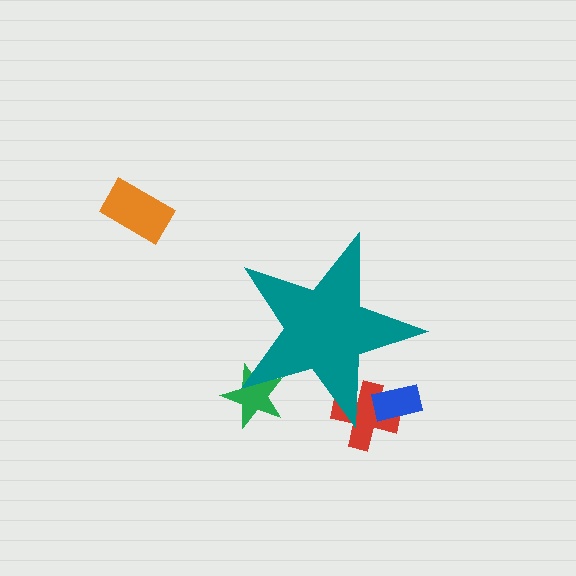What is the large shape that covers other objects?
A teal star.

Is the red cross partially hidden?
Yes, the red cross is partially hidden behind the teal star.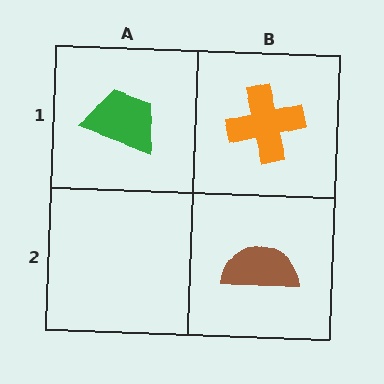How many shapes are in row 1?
2 shapes.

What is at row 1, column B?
An orange cross.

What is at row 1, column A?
A green trapezoid.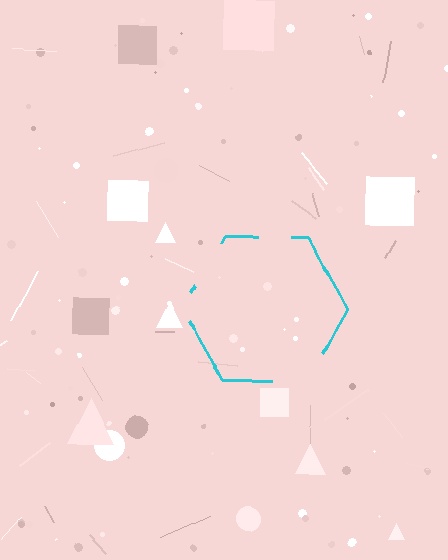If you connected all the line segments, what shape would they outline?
They would outline a hexagon.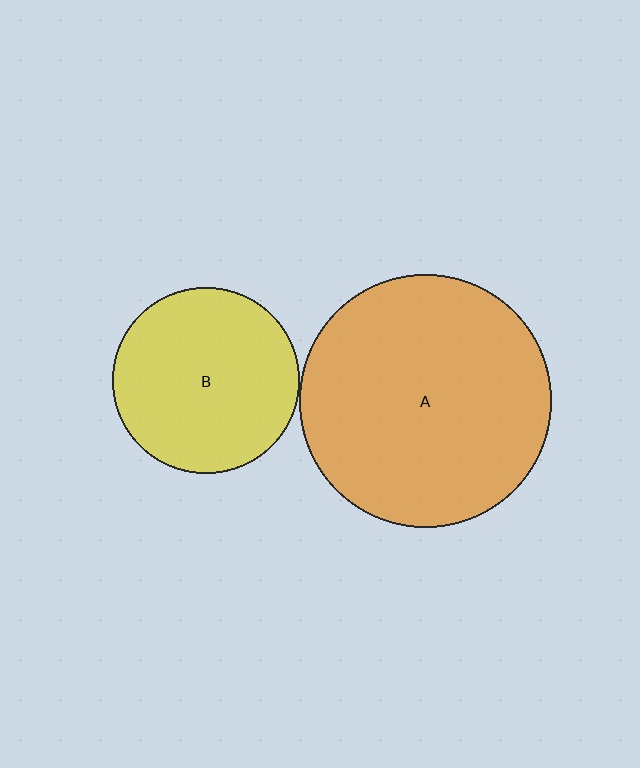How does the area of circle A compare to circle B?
Approximately 1.8 times.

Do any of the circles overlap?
No, none of the circles overlap.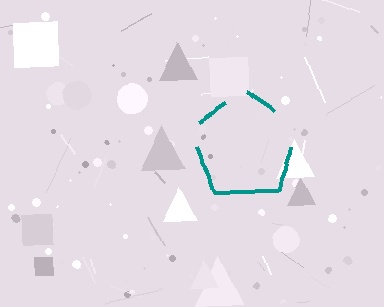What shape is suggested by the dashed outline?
The dashed outline suggests a pentagon.